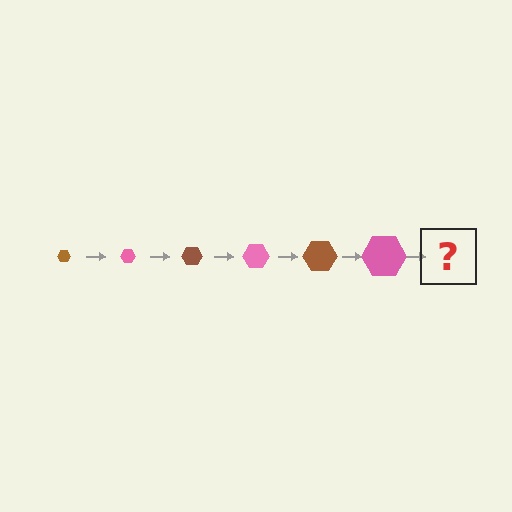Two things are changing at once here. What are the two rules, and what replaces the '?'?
The two rules are that the hexagon grows larger each step and the color cycles through brown and pink. The '?' should be a brown hexagon, larger than the previous one.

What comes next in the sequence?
The next element should be a brown hexagon, larger than the previous one.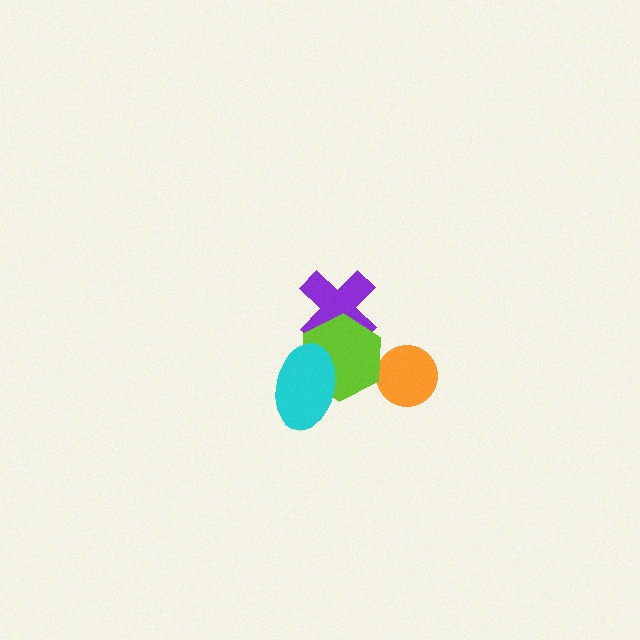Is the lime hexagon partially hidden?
Yes, it is partially covered by another shape.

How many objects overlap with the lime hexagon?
2 objects overlap with the lime hexagon.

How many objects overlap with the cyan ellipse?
1 object overlaps with the cyan ellipse.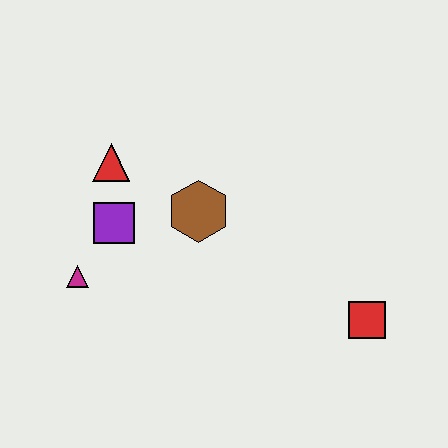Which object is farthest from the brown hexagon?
The red square is farthest from the brown hexagon.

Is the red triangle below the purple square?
No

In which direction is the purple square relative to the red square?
The purple square is to the left of the red square.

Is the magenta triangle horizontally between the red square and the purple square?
No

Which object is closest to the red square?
The brown hexagon is closest to the red square.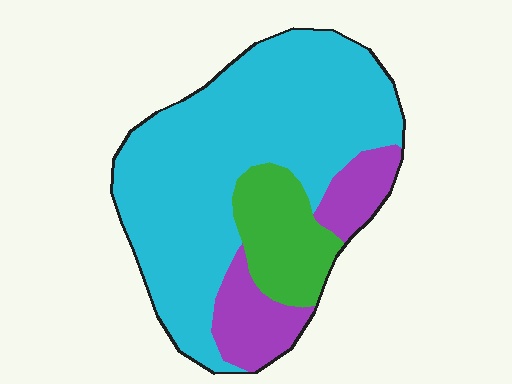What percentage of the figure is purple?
Purple covers around 15% of the figure.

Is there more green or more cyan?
Cyan.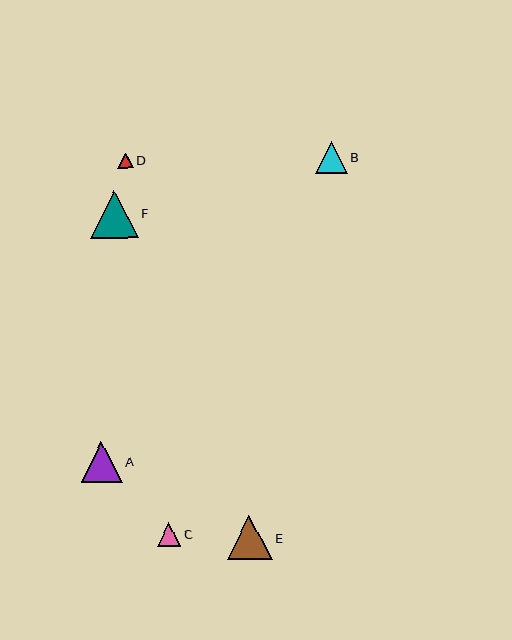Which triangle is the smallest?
Triangle D is the smallest with a size of approximately 15 pixels.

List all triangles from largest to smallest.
From largest to smallest: F, E, A, B, C, D.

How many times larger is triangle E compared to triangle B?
Triangle E is approximately 1.4 times the size of triangle B.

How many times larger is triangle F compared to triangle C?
Triangle F is approximately 2.0 times the size of triangle C.